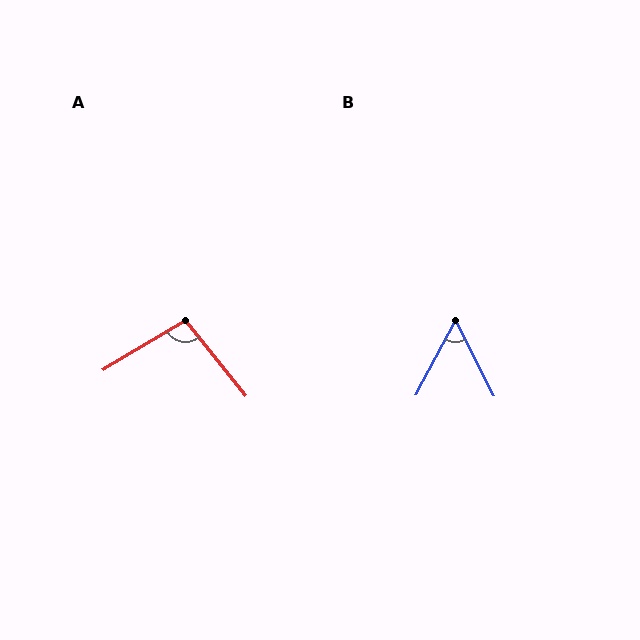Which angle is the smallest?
B, at approximately 55 degrees.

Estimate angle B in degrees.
Approximately 55 degrees.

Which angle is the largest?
A, at approximately 98 degrees.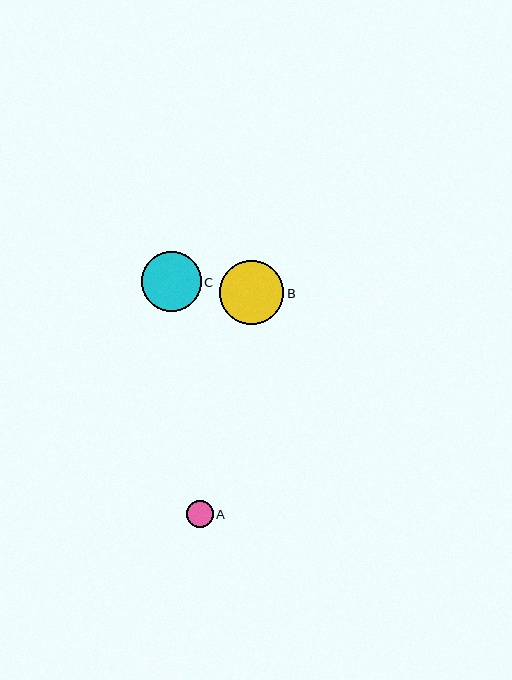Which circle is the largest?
Circle B is the largest with a size of approximately 64 pixels.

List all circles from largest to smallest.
From largest to smallest: B, C, A.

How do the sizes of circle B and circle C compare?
Circle B and circle C are approximately the same size.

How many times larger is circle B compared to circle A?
Circle B is approximately 2.4 times the size of circle A.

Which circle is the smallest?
Circle A is the smallest with a size of approximately 27 pixels.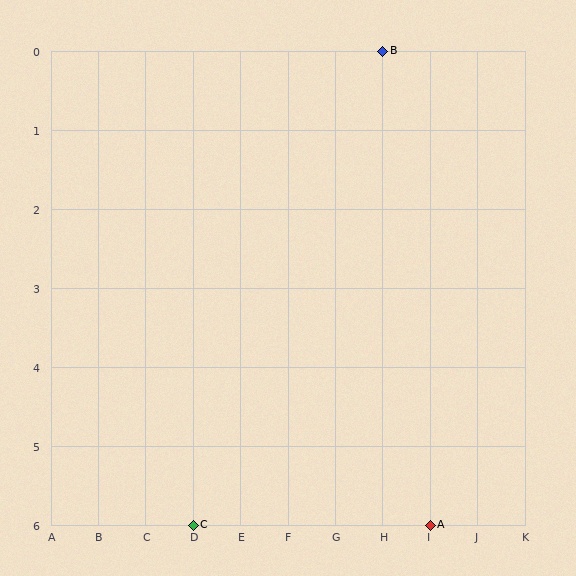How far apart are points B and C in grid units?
Points B and C are 4 columns and 6 rows apart (about 7.2 grid units diagonally).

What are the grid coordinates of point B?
Point B is at grid coordinates (H, 0).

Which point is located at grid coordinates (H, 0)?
Point B is at (H, 0).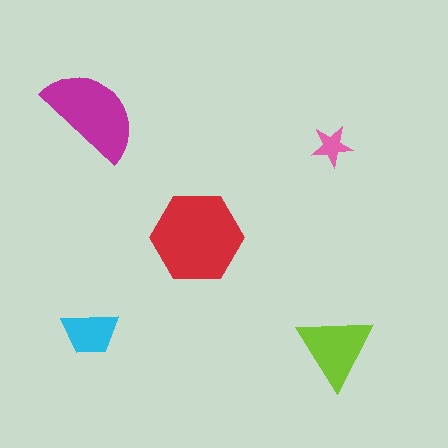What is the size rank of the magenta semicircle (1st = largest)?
2nd.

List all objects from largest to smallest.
The red hexagon, the magenta semicircle, the lime triangle, the cyan trapezoid, the pink star.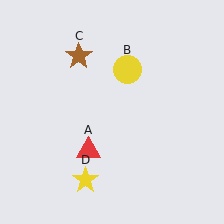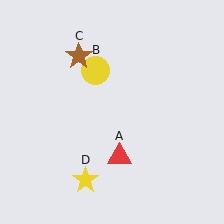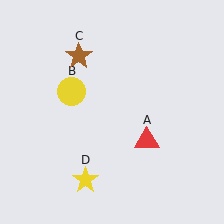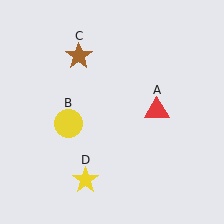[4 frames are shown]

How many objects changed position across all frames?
2 objects changed position: red triangle (object A), yellow circle (object B).